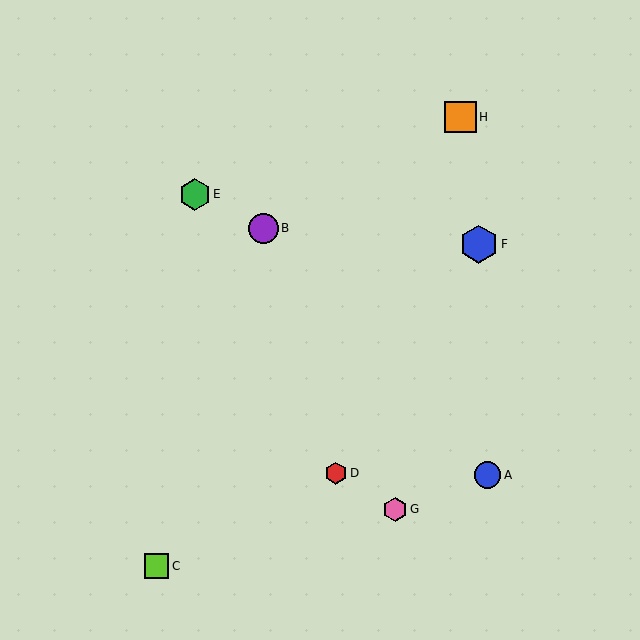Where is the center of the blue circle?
The center of the blue circle is at (487, 475).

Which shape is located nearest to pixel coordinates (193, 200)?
The green hexagon (labeled E) at (195, 194) is nearest to that location.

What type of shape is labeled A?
Shape A is a blue circle.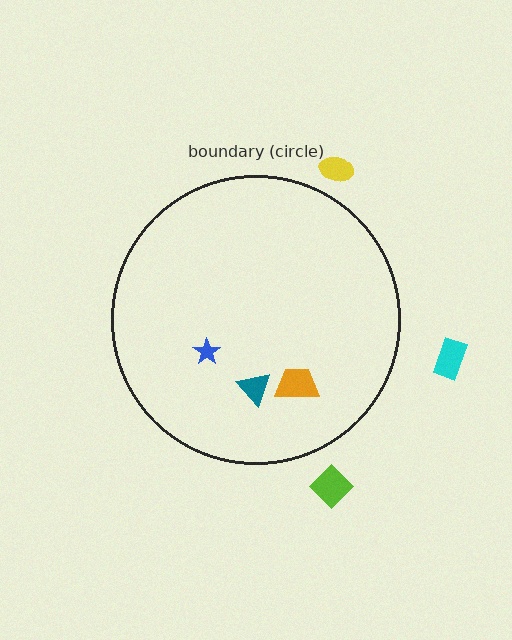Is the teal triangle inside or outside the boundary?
Inside.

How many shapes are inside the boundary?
3 inside, 3 outside.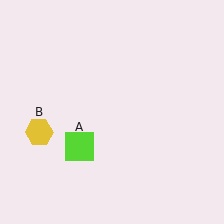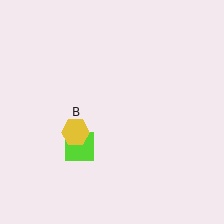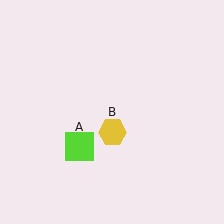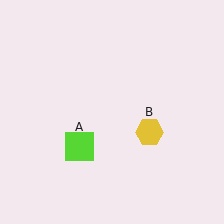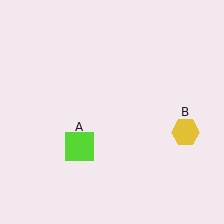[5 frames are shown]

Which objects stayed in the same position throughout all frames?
Lime square (object A) remained stationary.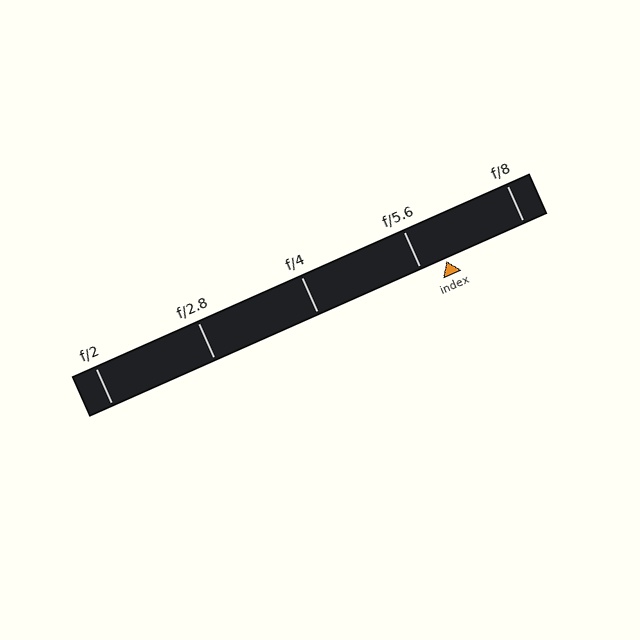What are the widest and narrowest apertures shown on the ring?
The widest aperture shown is f/2 and the narrowest is f/8.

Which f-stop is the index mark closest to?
The index mark is closest to f/5.6.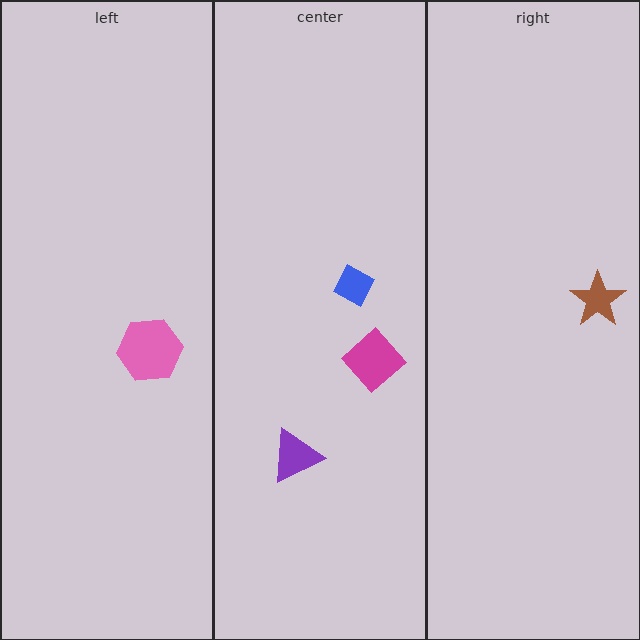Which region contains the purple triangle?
The center region.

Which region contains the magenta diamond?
The center region.